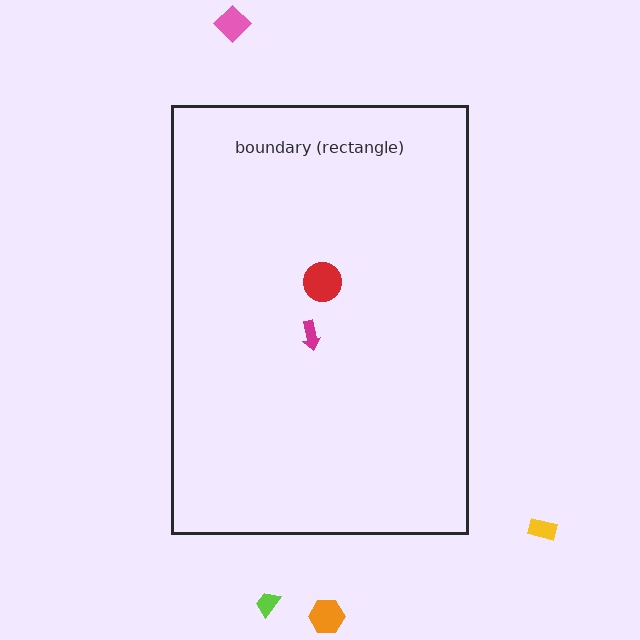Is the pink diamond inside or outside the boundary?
Outside.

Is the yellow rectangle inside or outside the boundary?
Outside.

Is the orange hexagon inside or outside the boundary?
Outside.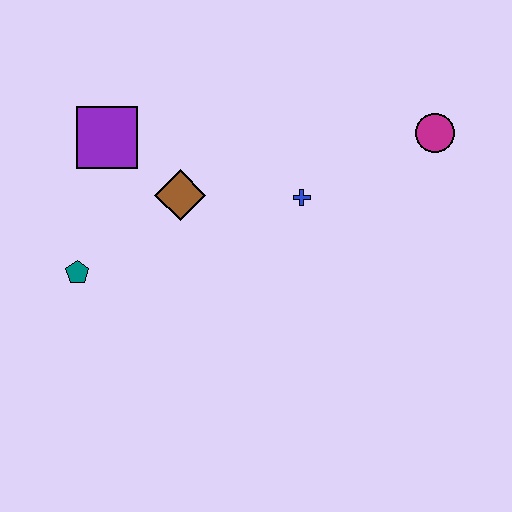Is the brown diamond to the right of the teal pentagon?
Yes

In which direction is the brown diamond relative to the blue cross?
The brown diamond is to the left of the blue cross.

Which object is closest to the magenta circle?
The blue cross is closest to the magenta circle.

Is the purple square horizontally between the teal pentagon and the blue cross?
Yes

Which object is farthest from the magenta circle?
The teal pentagon is farthest from the magenta circle.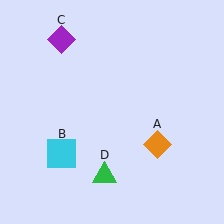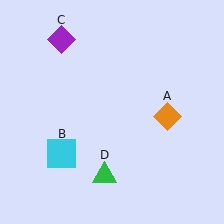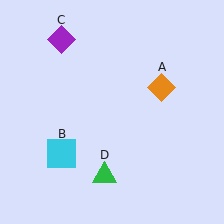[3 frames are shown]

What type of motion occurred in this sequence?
The orange diamond (object A) rotated counterclockwise around the center of the scene.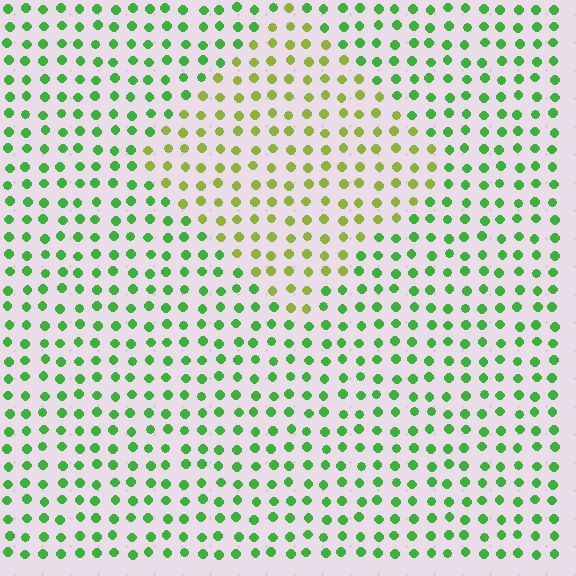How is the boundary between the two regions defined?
The boundary is defined purely by a slight shift in hue (about 43 degrees). Spacing, size, and orientation are identical on both sides.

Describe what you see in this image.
The image is filled with small green elements in a uniform arrangement. A diamond-shaped region is visible where the elements are tinted to a slightly different hue, forming a subtle color boundary.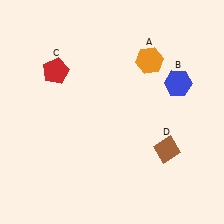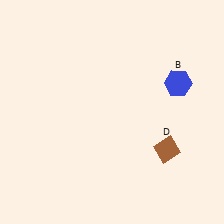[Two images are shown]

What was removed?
The red pentagon (C), the orange hexagon (A) were removed in Image 2.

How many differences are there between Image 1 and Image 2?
There are 2 differences between the two images.